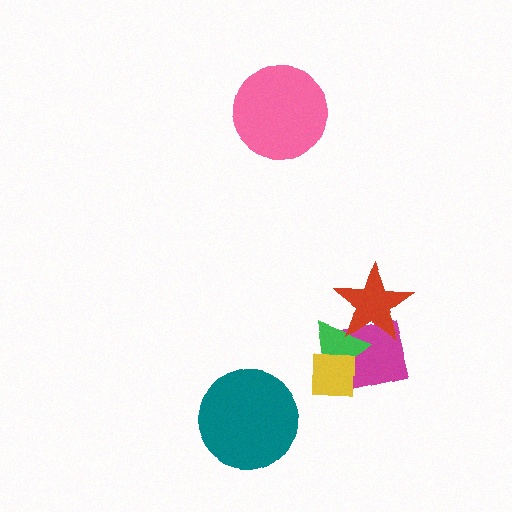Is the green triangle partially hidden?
Yes, it is partially covered by another shape.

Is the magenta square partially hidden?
Yes, it is partially covered by another shape.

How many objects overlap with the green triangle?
3 objects overlap with the green triangle.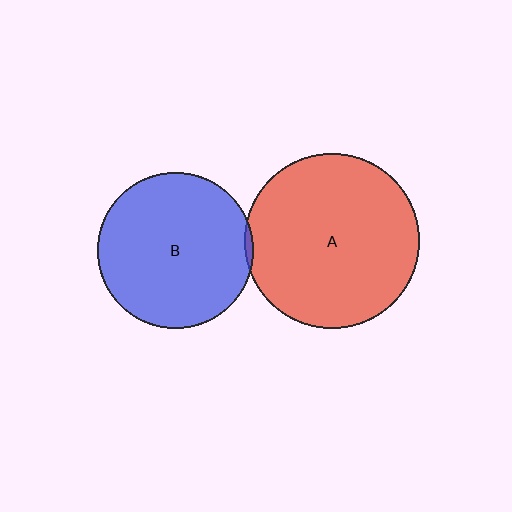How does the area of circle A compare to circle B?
Approximately 1.2 times.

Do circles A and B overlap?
Yes.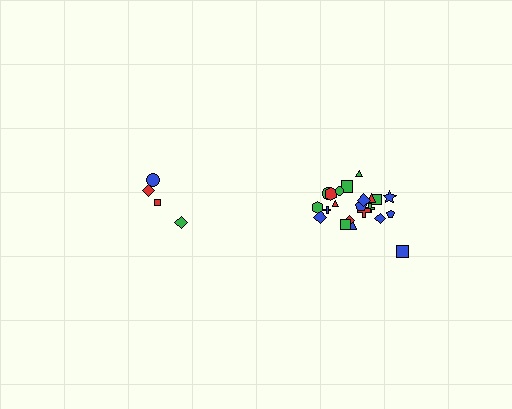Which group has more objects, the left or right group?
The right group.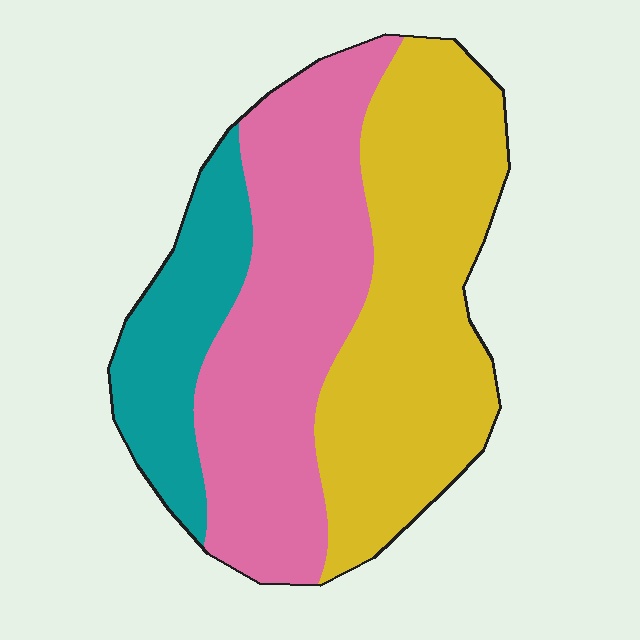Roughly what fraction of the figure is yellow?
Yellow covers 42% of the figure.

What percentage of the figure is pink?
Pink covers about 40% of the figure.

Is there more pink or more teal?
Pink.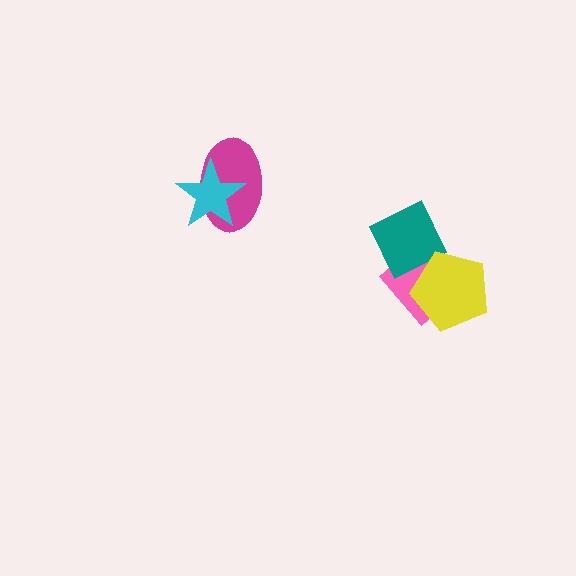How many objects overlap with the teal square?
1 object overlaps with the teal square.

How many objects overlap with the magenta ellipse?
1 object overlaps with the magenta ellipse.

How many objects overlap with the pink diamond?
2 objects overlap with the pink diamond.